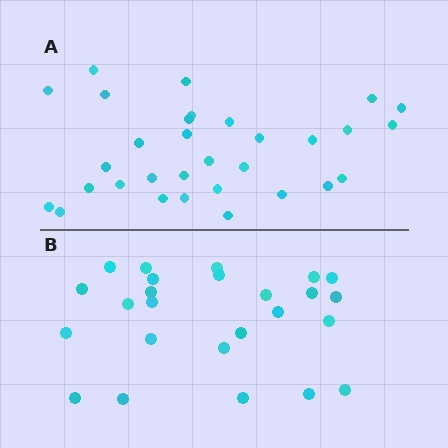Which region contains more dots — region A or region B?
Region A (the top region) has more dots.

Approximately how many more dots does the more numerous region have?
Region A has about 6 more dots than region B.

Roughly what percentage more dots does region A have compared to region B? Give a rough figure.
About 25% more.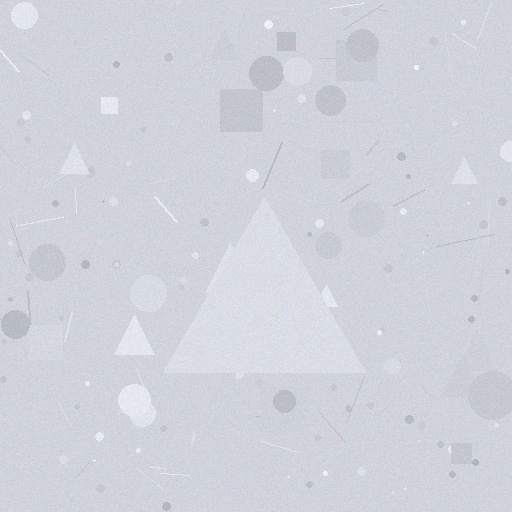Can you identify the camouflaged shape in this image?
The camouflaged shape is a triangle.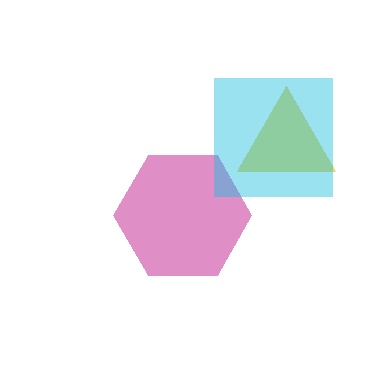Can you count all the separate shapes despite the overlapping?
Yes, there are 3 separate shapes.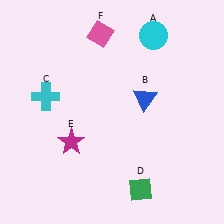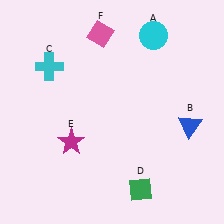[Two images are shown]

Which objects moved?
The objects that moved are: the blue triangle (B), the cyan cross (C).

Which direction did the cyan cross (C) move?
The cyan cross (C) moved up.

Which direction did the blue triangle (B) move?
The blue triangle (B) moved right.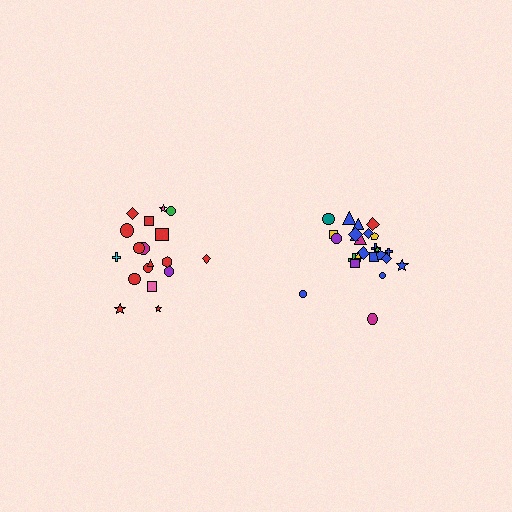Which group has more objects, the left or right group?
The right group.